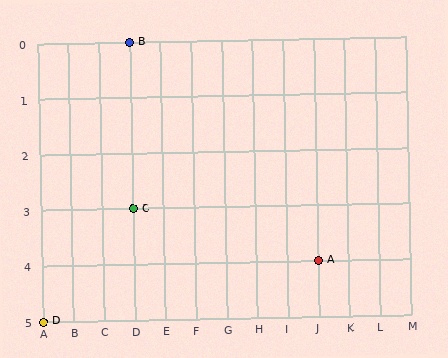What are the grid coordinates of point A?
Point A is at grid coordinates (J, 4).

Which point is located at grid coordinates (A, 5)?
Point D is at (A, 5).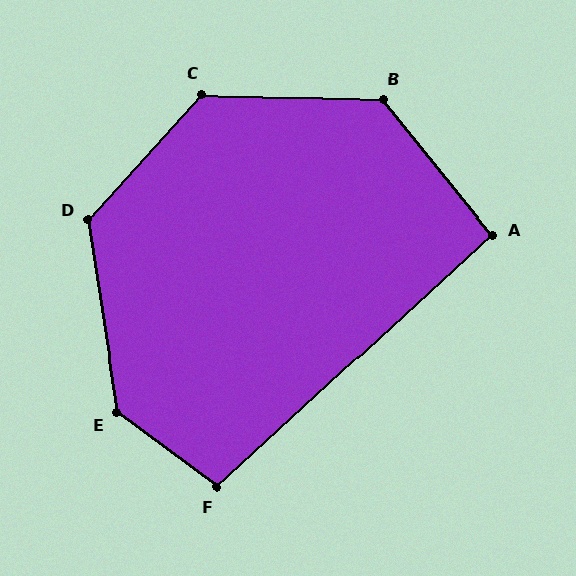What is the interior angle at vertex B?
Approximately 130 degrees (obtuse).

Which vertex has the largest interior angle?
E, at approximately 135 degrees.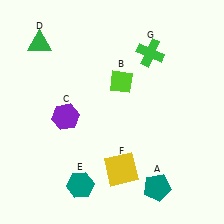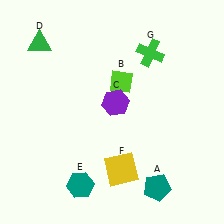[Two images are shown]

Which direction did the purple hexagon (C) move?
The purple hexagon (C) moved right.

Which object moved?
The purple hexagon (C) moved right.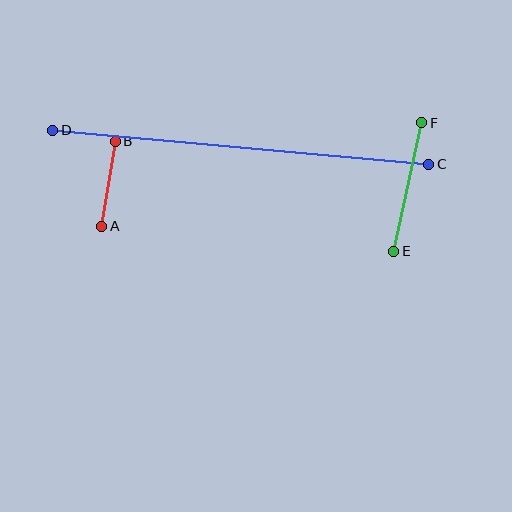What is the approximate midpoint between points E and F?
The midpoint is at approximately (408, 187) pixels.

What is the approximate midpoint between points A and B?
The midpoint is at approximately (109, 184) pixels.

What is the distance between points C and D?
The distance is approximately 377 pixels.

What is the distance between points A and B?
The distance is approximately 86 pixels.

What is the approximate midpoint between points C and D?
The midpoint is at approximately (241, 147) pixels.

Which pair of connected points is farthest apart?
Points C and D are farthest apart.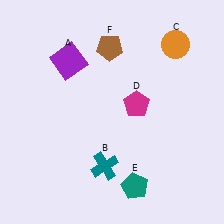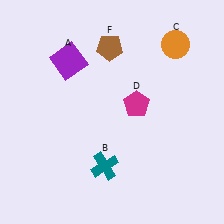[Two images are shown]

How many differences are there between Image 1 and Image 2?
There is 1 difference between the two images.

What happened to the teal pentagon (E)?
The teal pentagon (E) was removed in Image 2. It was in the bottom-right area of Image 1.